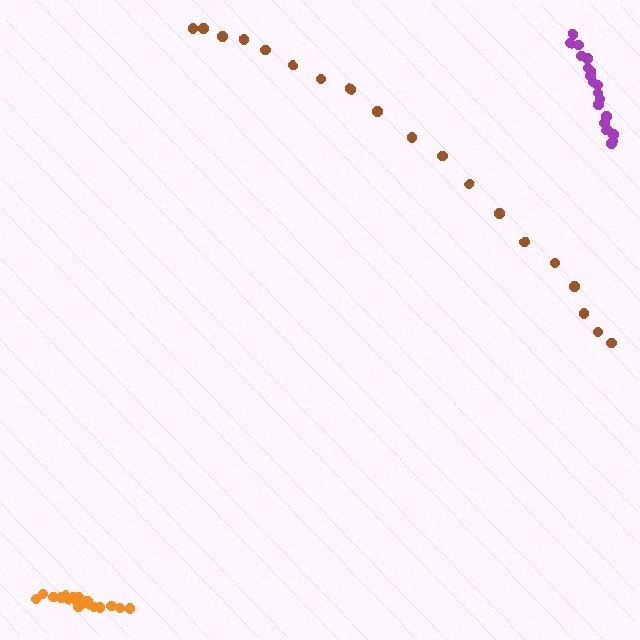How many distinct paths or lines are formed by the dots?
There are 3 distinct paths.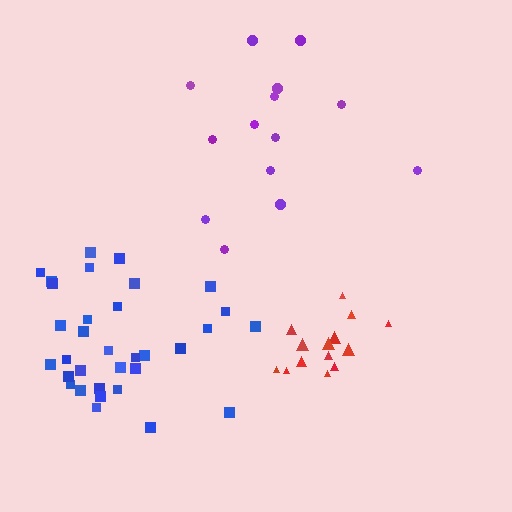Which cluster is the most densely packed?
Blue.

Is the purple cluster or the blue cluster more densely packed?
Blue.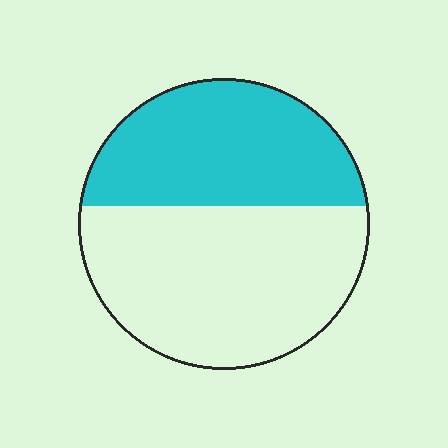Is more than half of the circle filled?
No.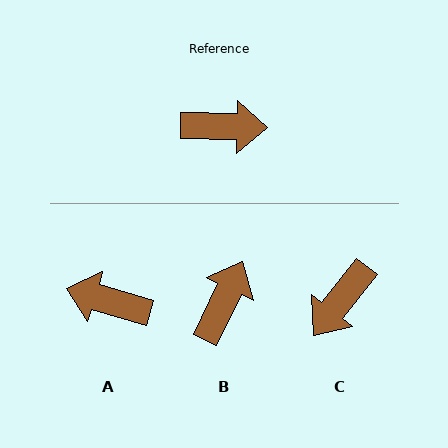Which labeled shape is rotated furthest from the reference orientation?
A, about 165 degrees away.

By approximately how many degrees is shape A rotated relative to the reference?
Approximately 165 degrees counter-clockwise.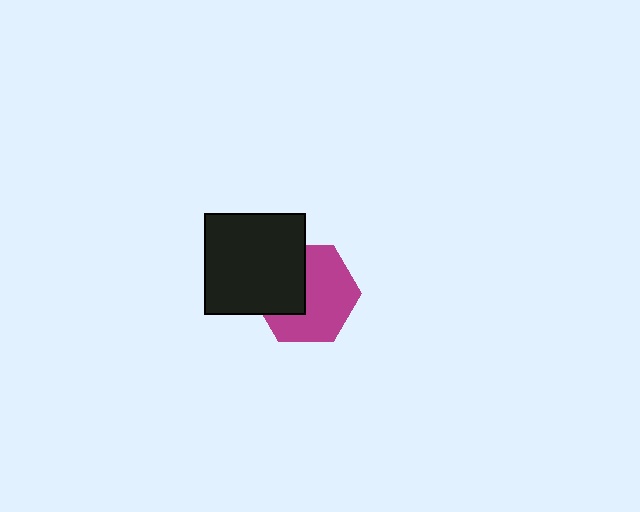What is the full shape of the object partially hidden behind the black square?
The partially hidden object is a magenta hexagon.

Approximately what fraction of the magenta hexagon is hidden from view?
Roughly 38% of the magenta hexagon is hidden behind the black square.